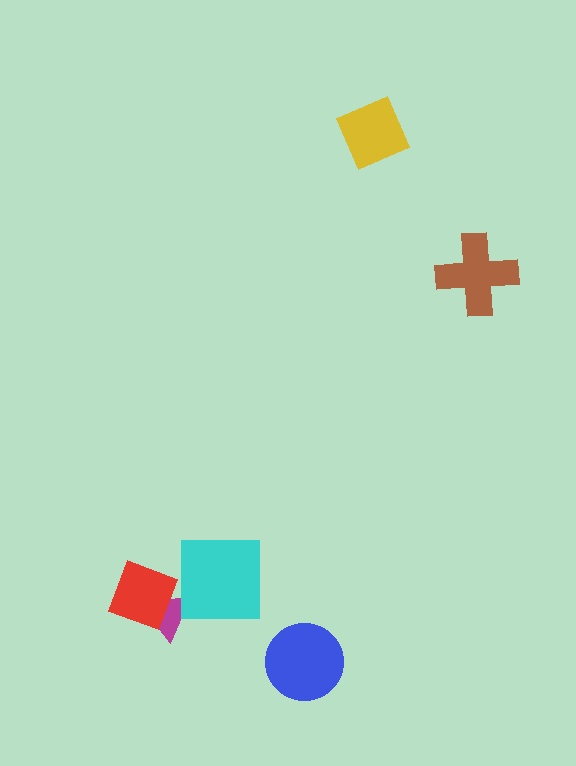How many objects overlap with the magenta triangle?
1 object overlaps with the magenta triangle.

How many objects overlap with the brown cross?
0 objects overlap with the brown cross.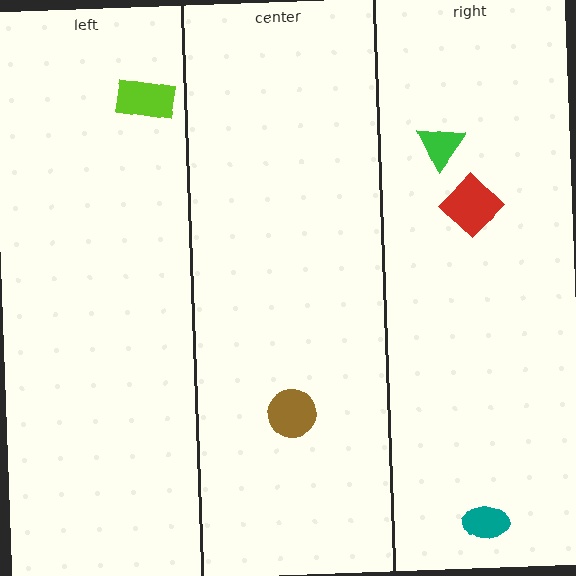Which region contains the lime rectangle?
The left region.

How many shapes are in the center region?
1.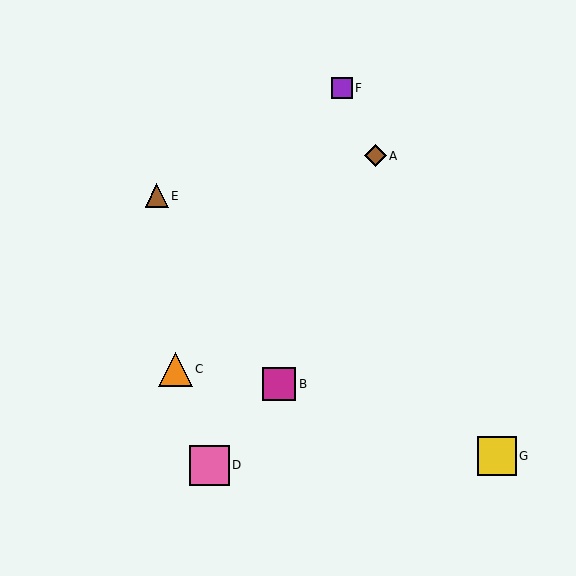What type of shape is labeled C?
Shape C is an orange triangle.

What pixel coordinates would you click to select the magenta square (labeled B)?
Click at (279, 384) to select the magenta square B.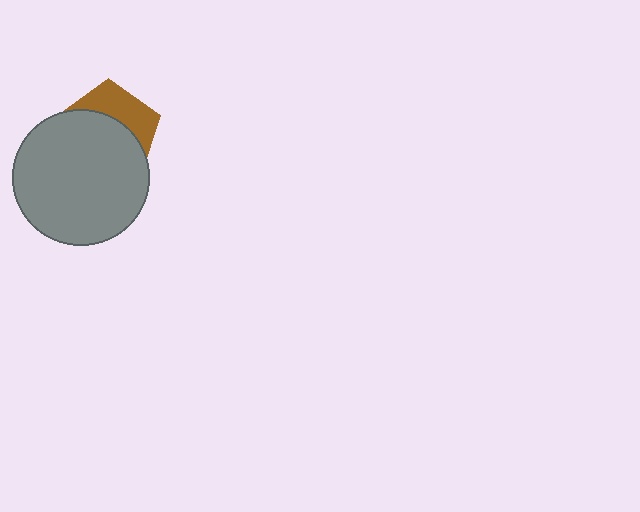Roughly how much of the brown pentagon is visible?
A small part of it is visible (roughly 36%).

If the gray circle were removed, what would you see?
You would see the complete brown pentagon.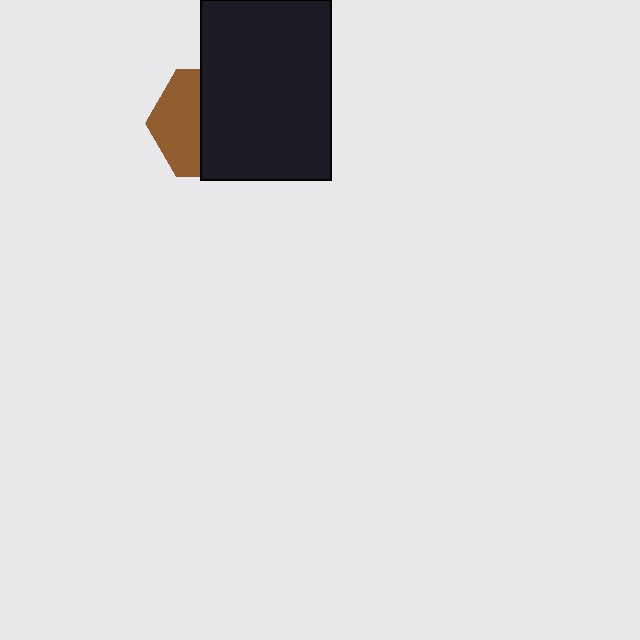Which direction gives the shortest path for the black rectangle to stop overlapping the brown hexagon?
Moving right gives the shortest separation.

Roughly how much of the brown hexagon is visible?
A small part of it is visible (roughly 41%).